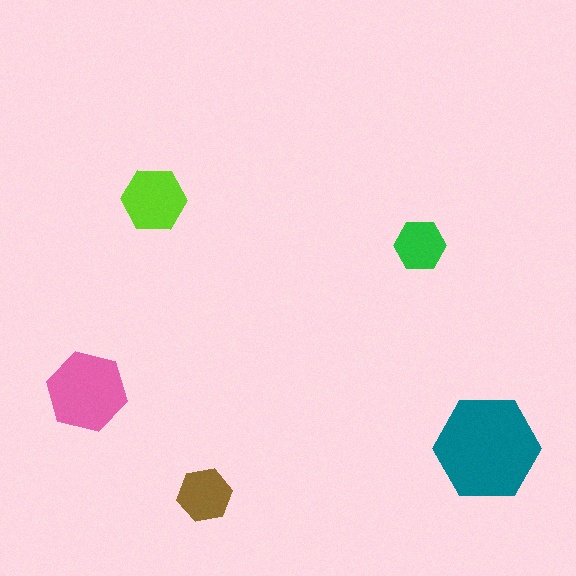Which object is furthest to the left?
The pink hexagon is leftmost.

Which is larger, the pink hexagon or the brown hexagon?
The pink one.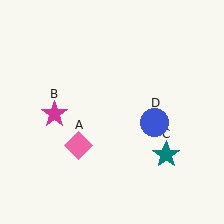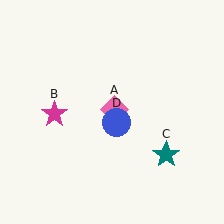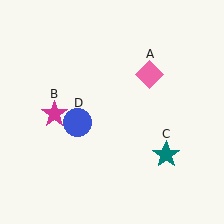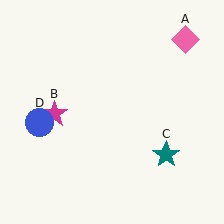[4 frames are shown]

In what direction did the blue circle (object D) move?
The blue circle (object D) moved left.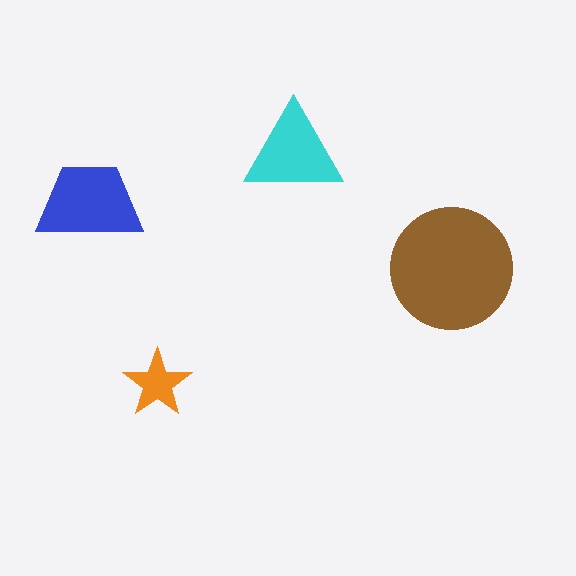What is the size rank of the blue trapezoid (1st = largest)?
2nd.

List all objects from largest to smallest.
The brown circle, the blue trapezoid, the cyan triangle, the orange star.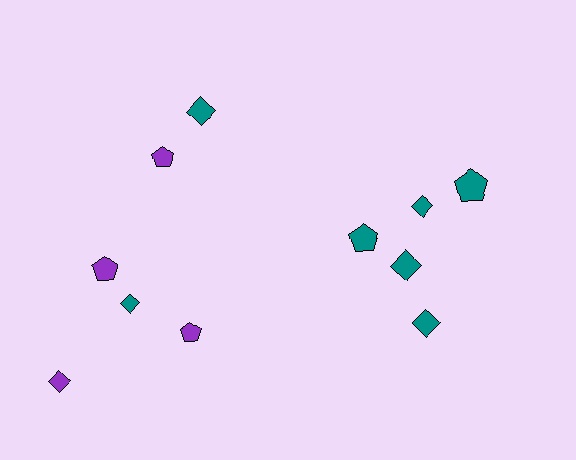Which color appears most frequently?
Teal, with 7 objects.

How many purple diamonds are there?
There is 1 purple diamond.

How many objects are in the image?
There are 11 objects.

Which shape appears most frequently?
Diamond, with 6 objects.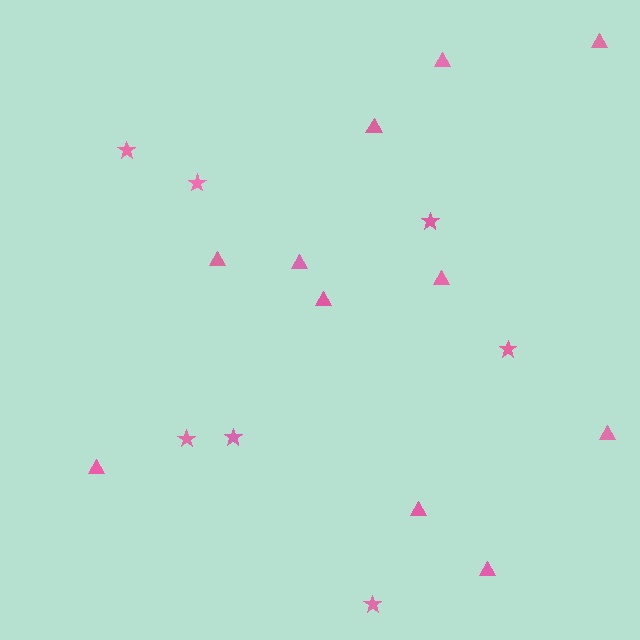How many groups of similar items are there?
There are 2 groups: one group of stars (7) and one group of triangles (11).